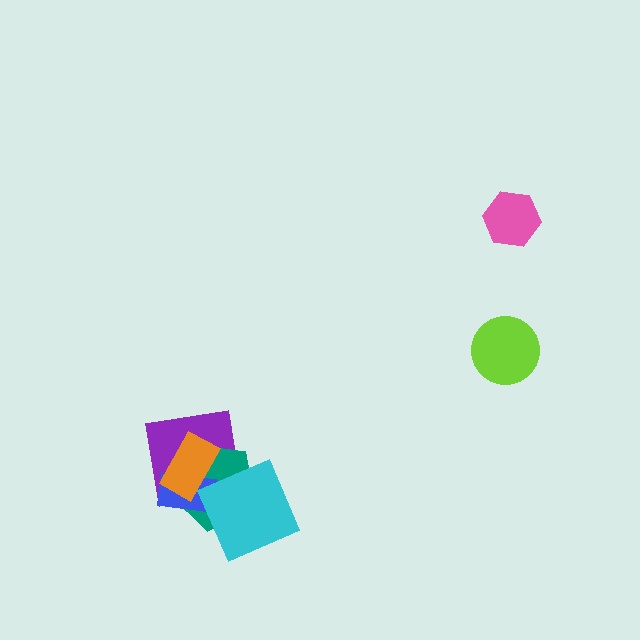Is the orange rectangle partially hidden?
No, no other shape covers it.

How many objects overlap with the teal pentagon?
4 objects overlap with the teal pentagon.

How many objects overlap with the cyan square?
1 object overlaps with the cyan square.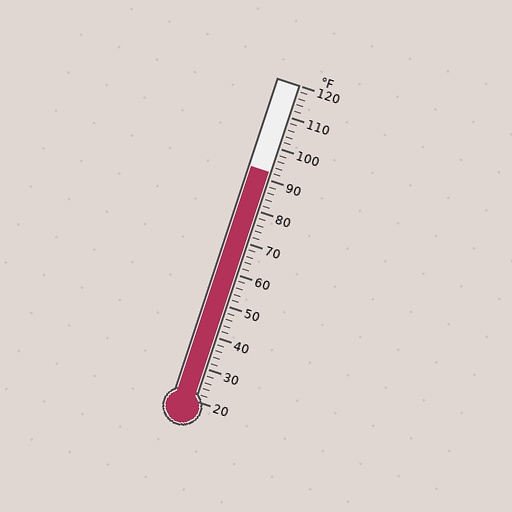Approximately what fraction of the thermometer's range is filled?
The thermometer is filled to approximately 70% of its range.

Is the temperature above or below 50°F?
The temperature is above 50°F.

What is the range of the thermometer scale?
The thermometer scale ranges from 20°F to 120°F.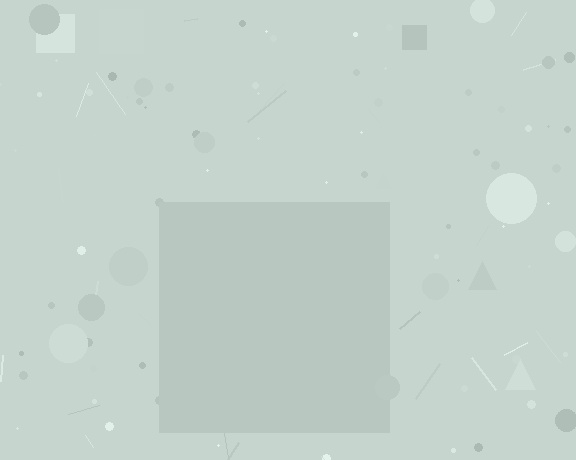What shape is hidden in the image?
A square is hidden in the image.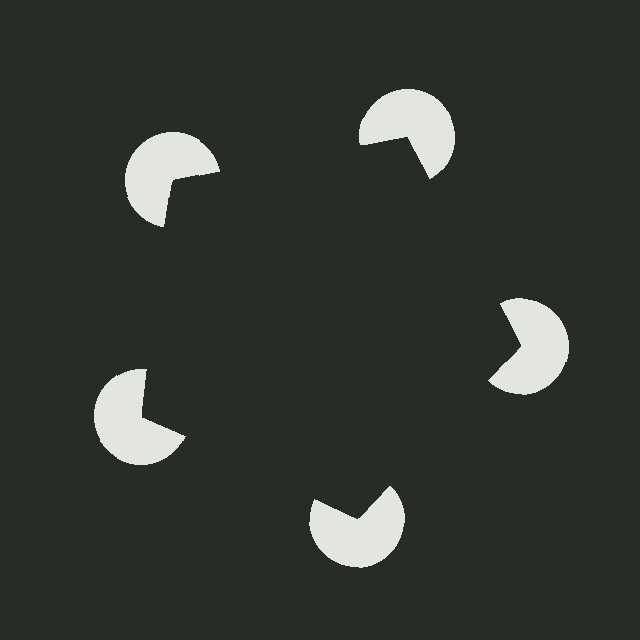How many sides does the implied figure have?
5 sides.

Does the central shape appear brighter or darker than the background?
It typically appears slightly darker than the background, even though no actual brightness change is drawn.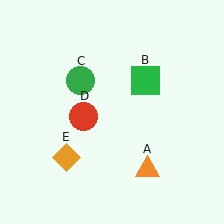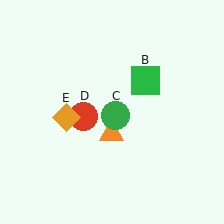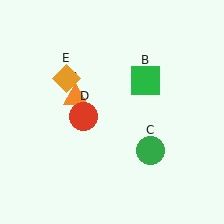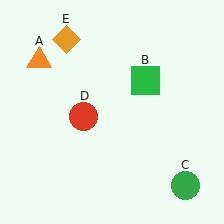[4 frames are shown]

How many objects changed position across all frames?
3 objects changed position: orange triangle (object A), green circle (object C), orange diamond (object E).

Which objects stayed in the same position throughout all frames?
Green square (object B) and red circle (object D) remained stationary.